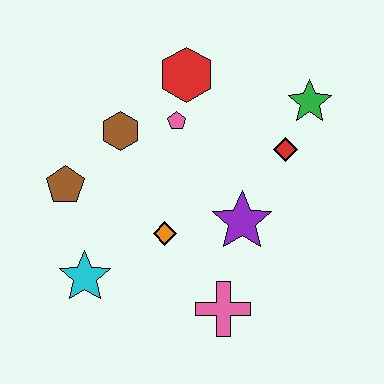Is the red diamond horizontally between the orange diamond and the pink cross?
No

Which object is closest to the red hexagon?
The pink pentagon is closest to the red hexagon.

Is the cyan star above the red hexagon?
No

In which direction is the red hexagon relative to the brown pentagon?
The red hexagon is to the right of the brown pentagon.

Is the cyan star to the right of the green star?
No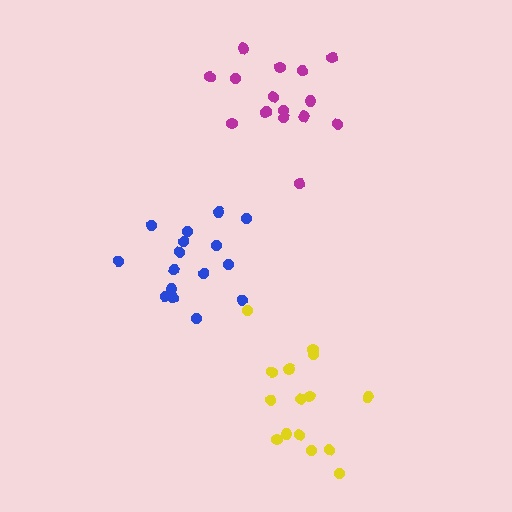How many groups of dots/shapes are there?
There are 3 groups.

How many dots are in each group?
Group 1: 16 dots, Group 2: 16 dots, Group 3: 15 dots (47 total).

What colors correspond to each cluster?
The clusters are colored: blue, magenta, yellow.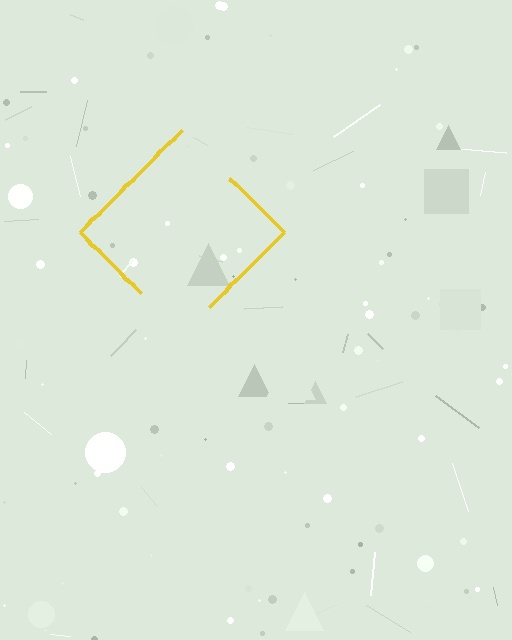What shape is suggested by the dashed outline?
The dashed outline suggests a diamond.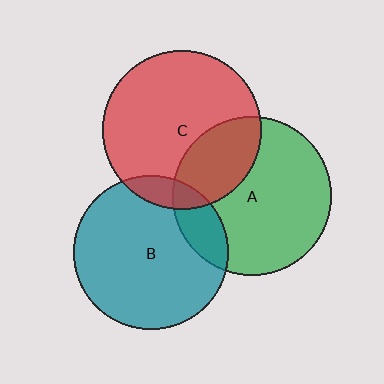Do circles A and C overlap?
Yes.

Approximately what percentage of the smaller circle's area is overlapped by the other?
Approximately 30%.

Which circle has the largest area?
Circle C (red).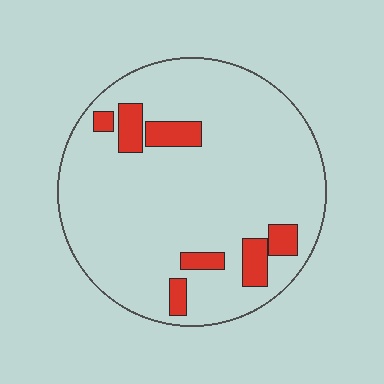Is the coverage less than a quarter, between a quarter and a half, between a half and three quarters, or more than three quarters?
Less than a quarter.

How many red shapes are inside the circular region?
7.